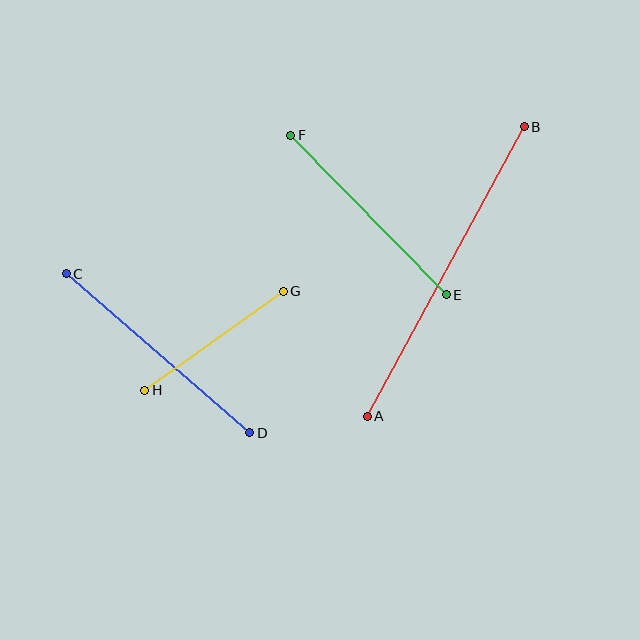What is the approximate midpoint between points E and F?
The midpoint is at approximately (368, 215) pixels.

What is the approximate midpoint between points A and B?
The midpoint is at approximately (446, 271) pixels.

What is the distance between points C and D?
The distance is approximately 243 pixels.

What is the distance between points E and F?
The distance is approximately 223 pixels.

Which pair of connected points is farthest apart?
Points A and B are farthest apart.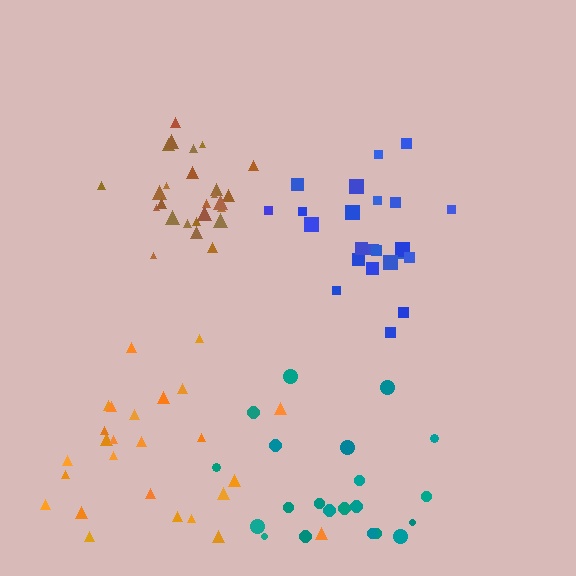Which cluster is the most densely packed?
Brown.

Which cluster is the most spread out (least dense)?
Teal.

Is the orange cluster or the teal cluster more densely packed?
Orange.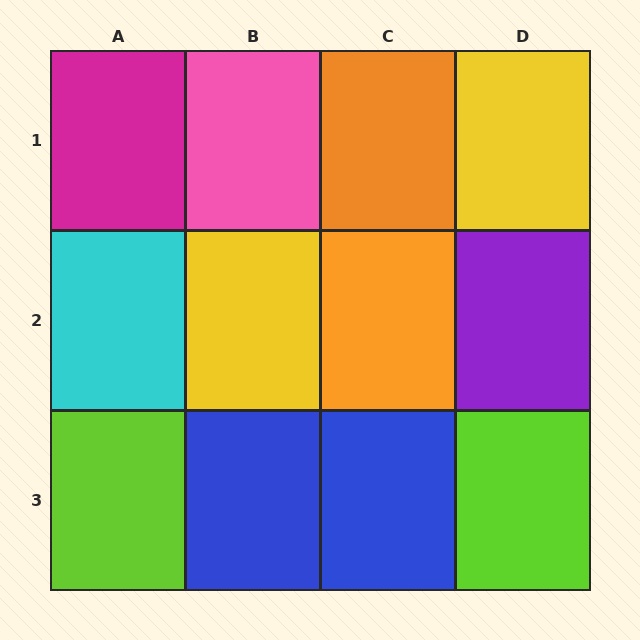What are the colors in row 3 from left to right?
Lime, blue, blue, lime.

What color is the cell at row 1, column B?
Pink.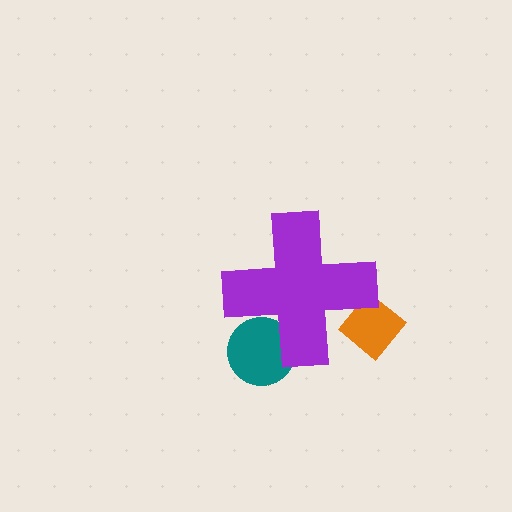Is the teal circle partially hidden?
Yes, the teal circle is partially hidden behind the purple cross.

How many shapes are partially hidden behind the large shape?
3 shapes are partially hidden.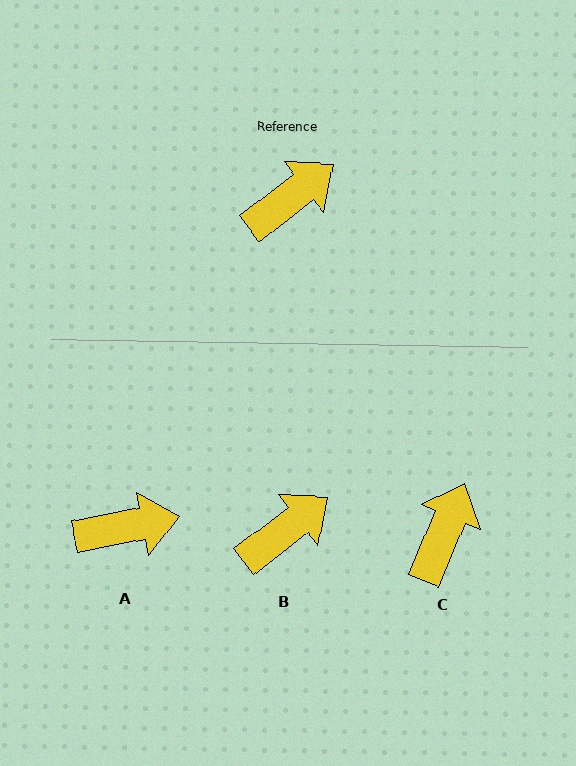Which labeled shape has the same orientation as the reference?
B.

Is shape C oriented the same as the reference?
No, it is off by about 30 degrees.